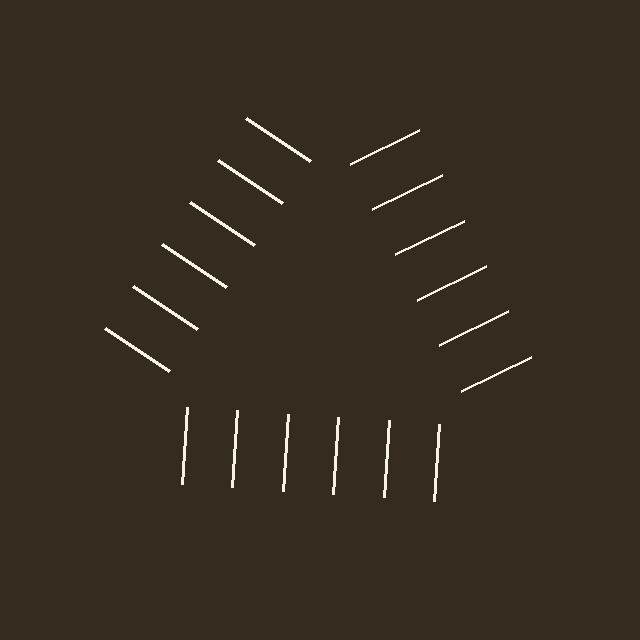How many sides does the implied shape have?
3 sides — the line-ends trace a triangle.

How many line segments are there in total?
18 — 6 along each of the 3 edges.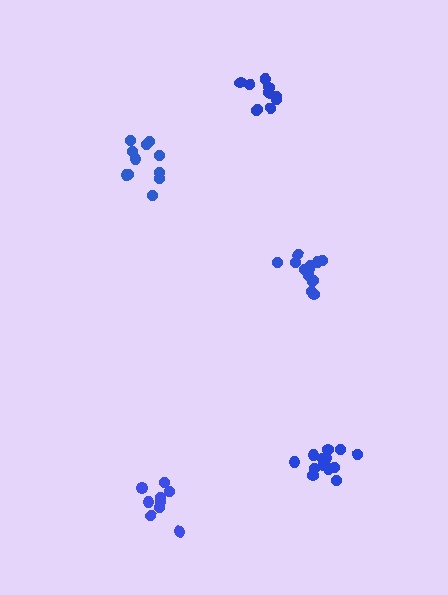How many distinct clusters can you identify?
There are 5 distinct clusters.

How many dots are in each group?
Group 1: 11 dots, Group 2: 11 dots, Group 3: 13 dots, Group 4: 9 dots, Group 5: 13 dots (57 total).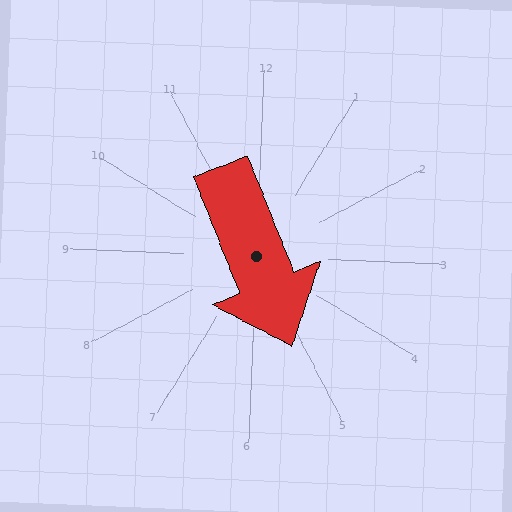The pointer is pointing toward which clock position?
Roughly 5 o'clock.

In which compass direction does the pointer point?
Southeast.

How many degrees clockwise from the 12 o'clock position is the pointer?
Approximately 156 degrees.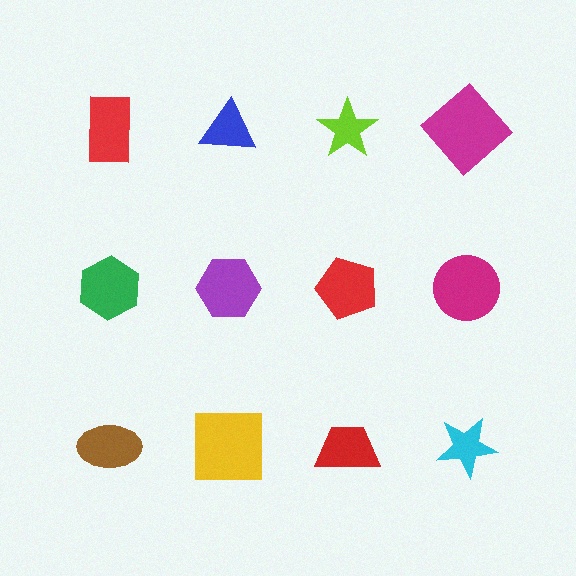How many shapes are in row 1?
4 shapes.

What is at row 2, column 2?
A purple hexagon.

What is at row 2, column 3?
A red pentagon.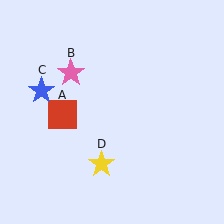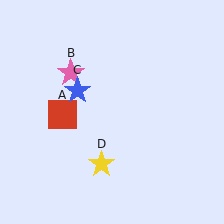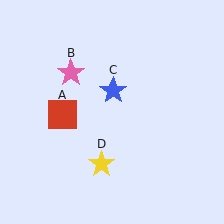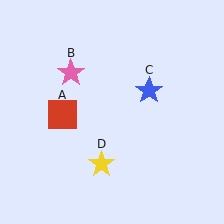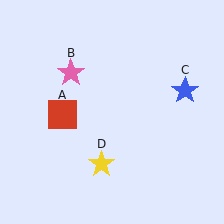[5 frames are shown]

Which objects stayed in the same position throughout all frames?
Red square (object A) and pink star (object B) and yellow star (object D) remained stationary.